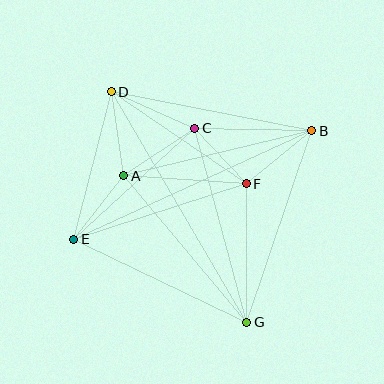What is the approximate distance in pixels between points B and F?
The distance between B and F is approximately 84 pixels.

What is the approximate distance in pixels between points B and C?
The distance between B and C is approximately 117 pixels.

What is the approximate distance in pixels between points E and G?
The distance between E and G is approximately 192 pixels.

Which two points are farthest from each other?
Points D and G are farthest from each other.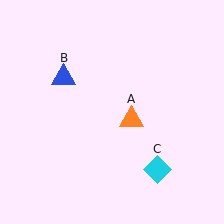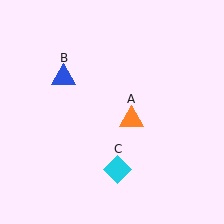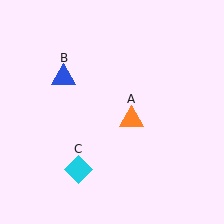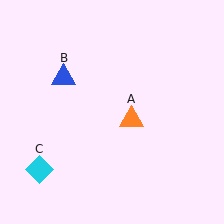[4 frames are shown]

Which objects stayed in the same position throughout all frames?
Orange triangle (object A) and blue triangle (object B) remained stationary.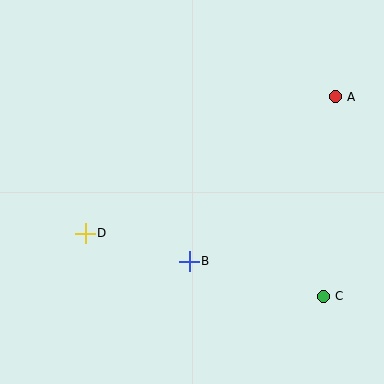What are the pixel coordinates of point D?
Point D is at (85, 233).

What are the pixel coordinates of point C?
Point C is at (323, 296).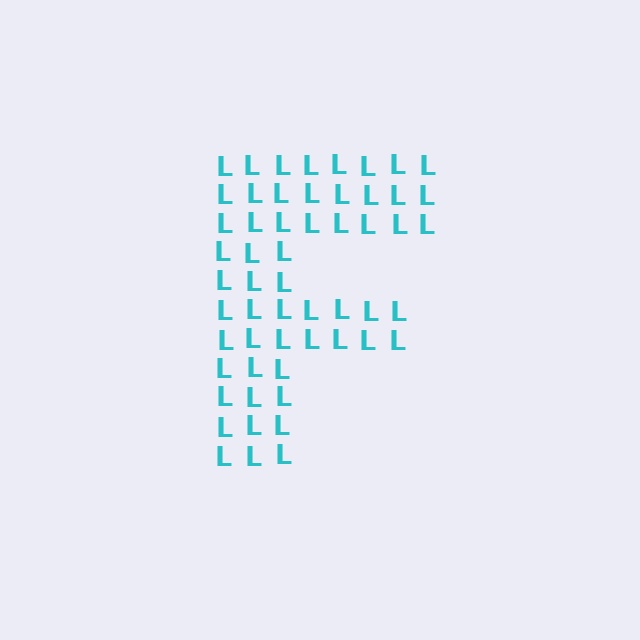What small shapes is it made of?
It is made of small letter L's.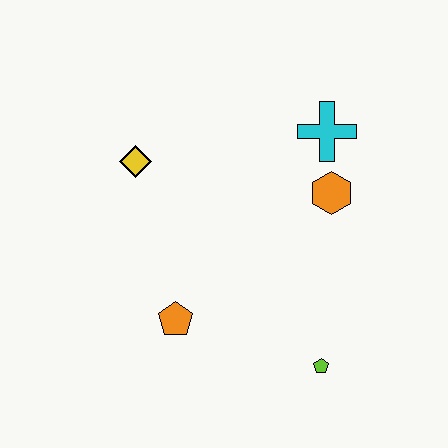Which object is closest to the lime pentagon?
The orange pentagon is closest to the lime pentagon.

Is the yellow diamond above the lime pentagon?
Yes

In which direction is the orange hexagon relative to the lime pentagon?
The orange hexagon is above the lime pentagon.